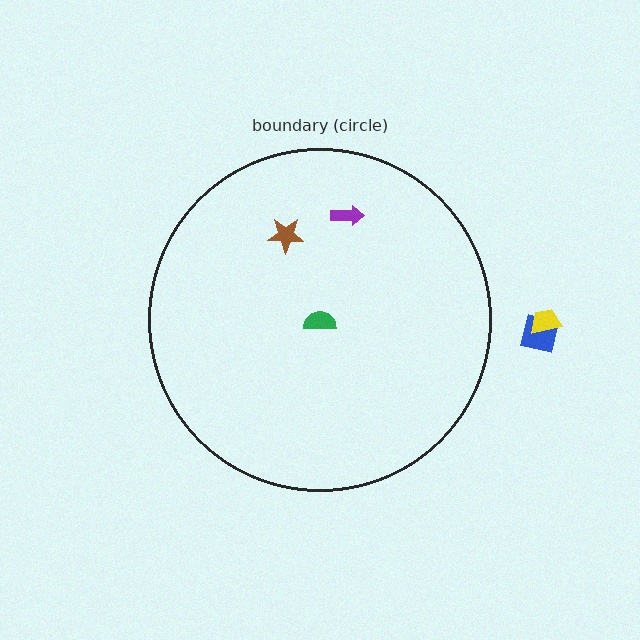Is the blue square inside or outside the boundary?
Outside.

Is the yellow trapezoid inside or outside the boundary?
Outside.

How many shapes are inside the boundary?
3 inside, 2 outside.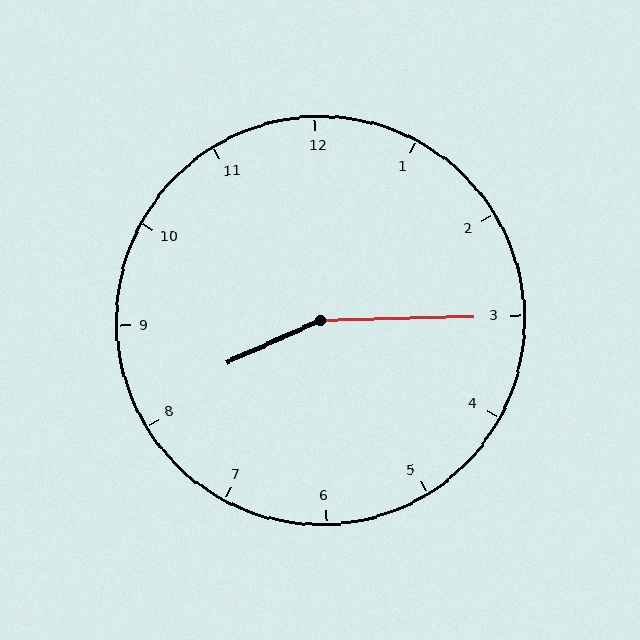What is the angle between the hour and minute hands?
Approximately 158 degrees.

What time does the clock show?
8:15.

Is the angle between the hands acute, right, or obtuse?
It is obtuse.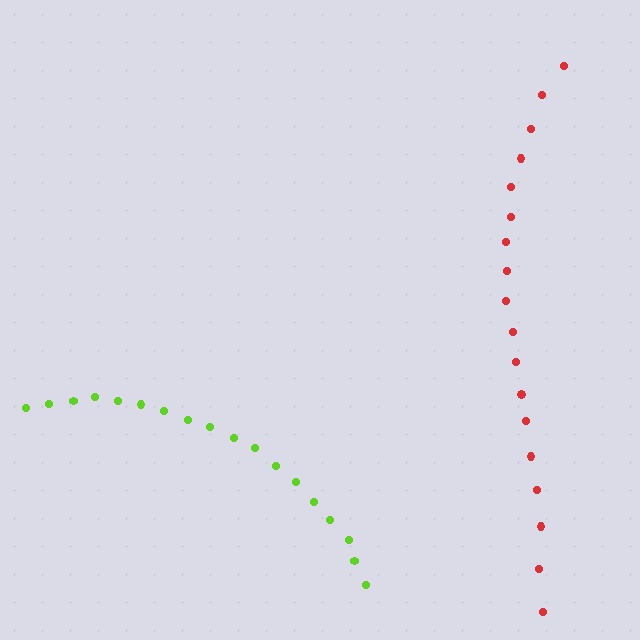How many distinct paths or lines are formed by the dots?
There are 2 distinct paths.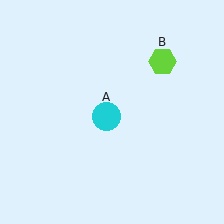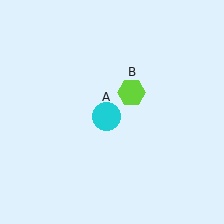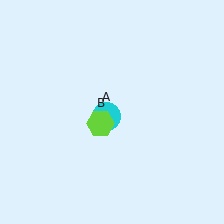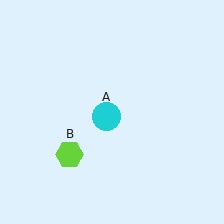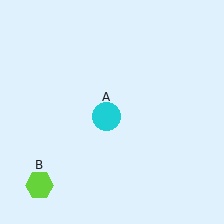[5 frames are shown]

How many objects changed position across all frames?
1 object changed position: lime hexagon (object B).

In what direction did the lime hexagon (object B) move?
The lime hexagon (object B) moved down and to the left.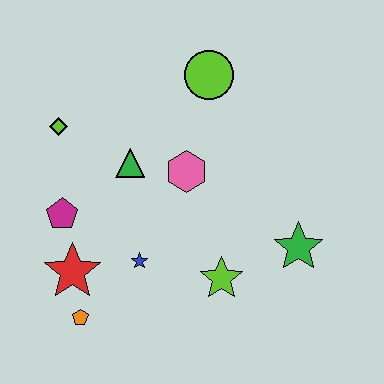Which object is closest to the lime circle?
The pink hexagon is closest to the lime circle.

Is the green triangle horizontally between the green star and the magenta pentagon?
Yes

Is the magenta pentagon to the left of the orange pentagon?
Yes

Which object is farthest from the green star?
The lime diamond is farthest from the green star.